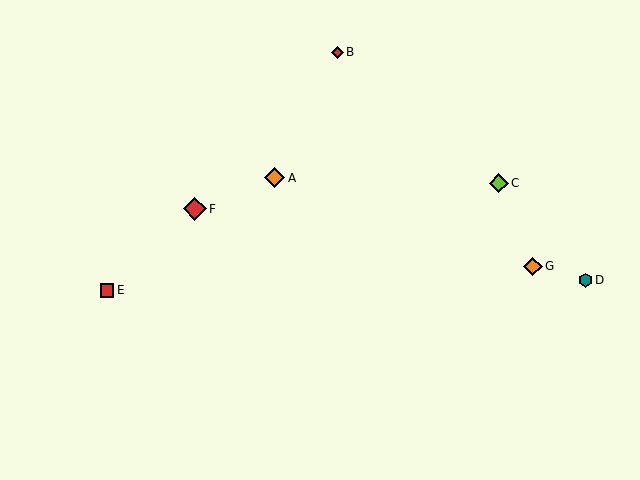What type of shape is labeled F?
Shape F is a red diamond.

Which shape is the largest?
The red diamond (labeled F) is the largest.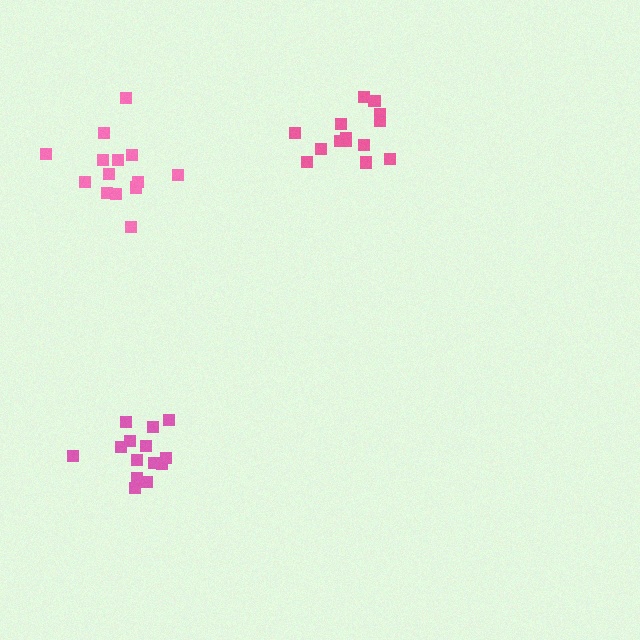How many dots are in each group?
Group 1: 15 dots, Group 2: 14 dots, Group 3: 14 dots (43 total).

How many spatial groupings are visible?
There are 3 spatial groupings.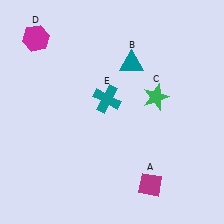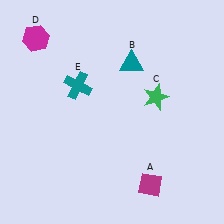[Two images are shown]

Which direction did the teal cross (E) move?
The teal cross (E) moved left.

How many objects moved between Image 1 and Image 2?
1 object moved between the two images.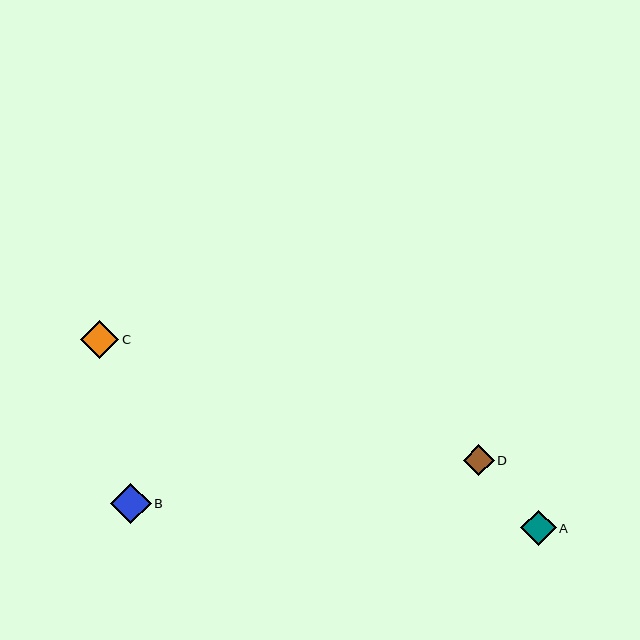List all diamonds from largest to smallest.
From largest to smallest: B, C, A, D.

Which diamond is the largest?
Diamond B is the largest with a size of approximately 40 pixels.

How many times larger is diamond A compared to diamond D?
Diamond A is approximately 1.2 times the size of diamond D.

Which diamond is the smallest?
Diamond D is the smallest with a size of approximately 31 pixels.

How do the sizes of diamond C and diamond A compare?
Diamond C and diamond A are approximately the same size.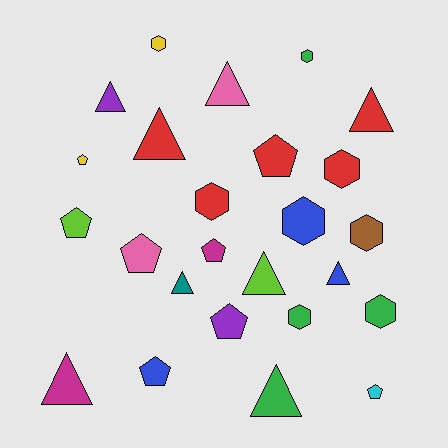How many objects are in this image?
There are 25 objects.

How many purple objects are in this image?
There are 2 purple objects.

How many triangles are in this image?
There are 9 triangles.